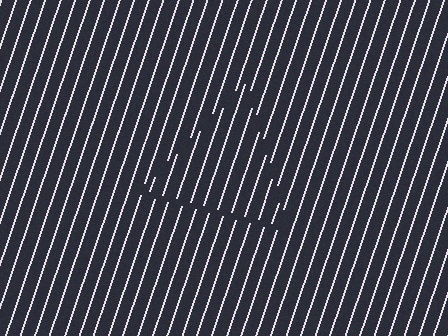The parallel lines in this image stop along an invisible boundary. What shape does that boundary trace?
An illusory triangle. The interior of the shape contains the same grating, shifted by half a period — the contour is defined by the phase discontinuity where line-ends from the inner and outer gratings abut.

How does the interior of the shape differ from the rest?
The interior of the shape contains the same grating, shifted by half a period — the contour is defined by the phase discontinuity where line-ends from the inner and outer gratings abut.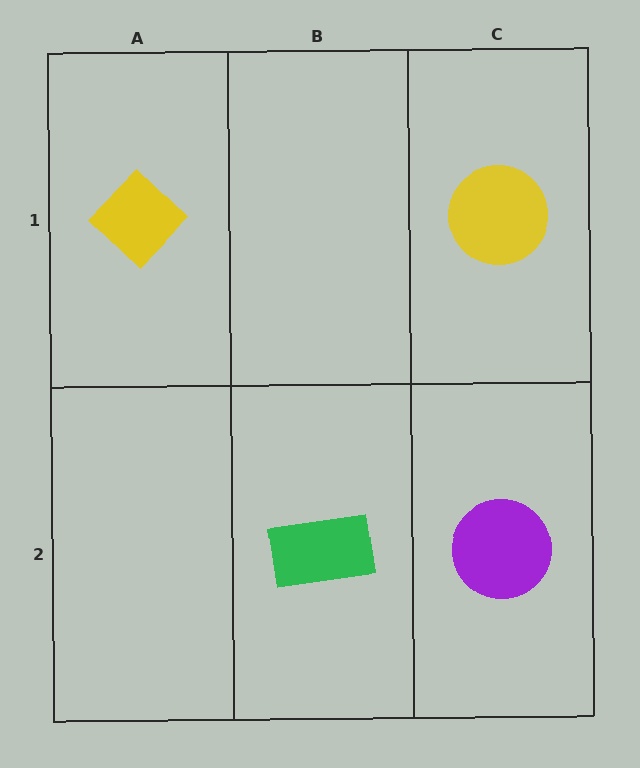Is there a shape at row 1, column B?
No, that cell is empty.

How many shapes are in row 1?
2 shapes.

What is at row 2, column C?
A purple circle.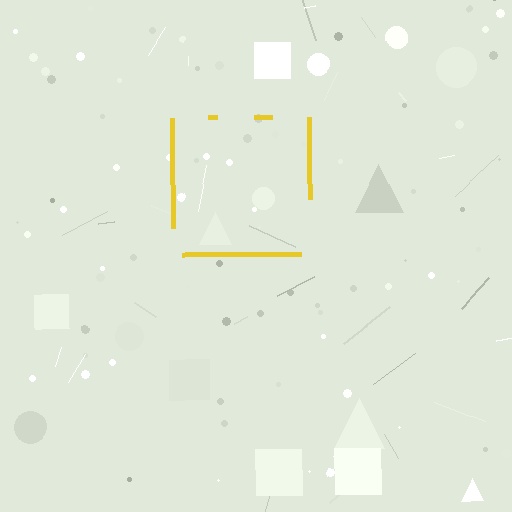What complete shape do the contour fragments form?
The contour fragments form a square.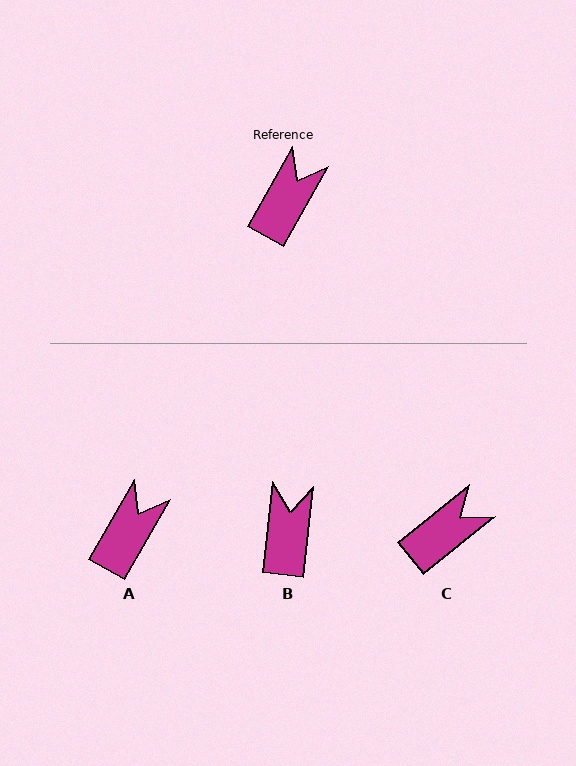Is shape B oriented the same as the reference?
No, it is off by about 23 degrees.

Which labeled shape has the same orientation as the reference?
A.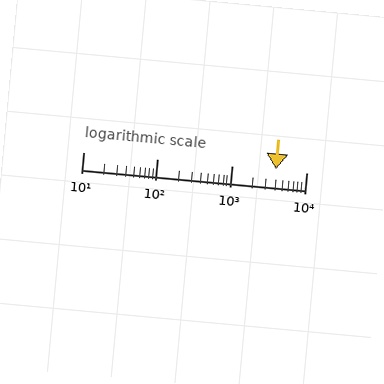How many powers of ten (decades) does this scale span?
The scale spans 3 decades, from 10 to 10000.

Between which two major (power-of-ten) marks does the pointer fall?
The pointer is between 1000 and 10000.